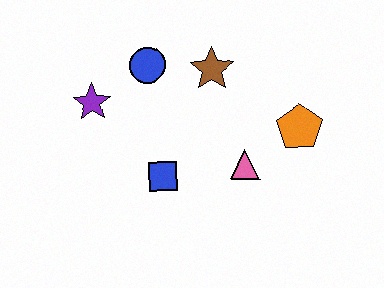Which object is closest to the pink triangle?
The orange pentagon is closest to the pink triangle.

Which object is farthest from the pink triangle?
The purple star is farthest from the pink triangle.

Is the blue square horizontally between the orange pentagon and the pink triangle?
No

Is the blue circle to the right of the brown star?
No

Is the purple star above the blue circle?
No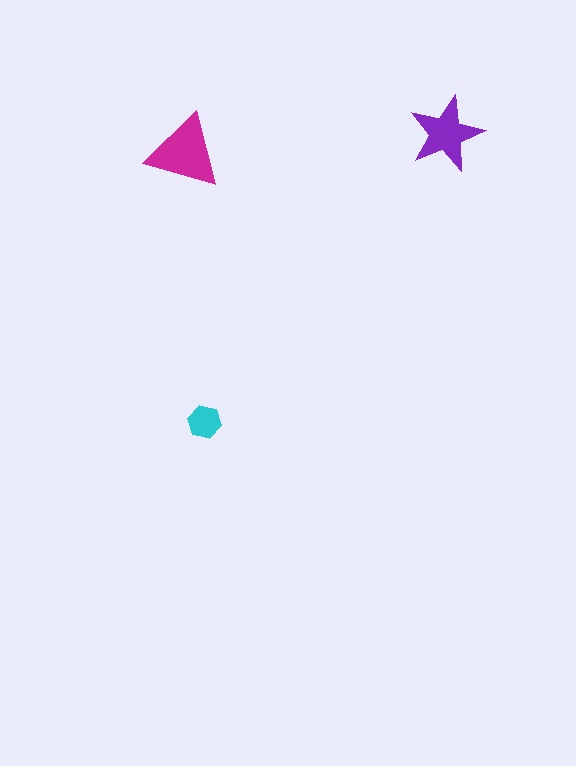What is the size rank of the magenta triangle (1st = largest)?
1st.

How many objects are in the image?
There are 3 objects in the image.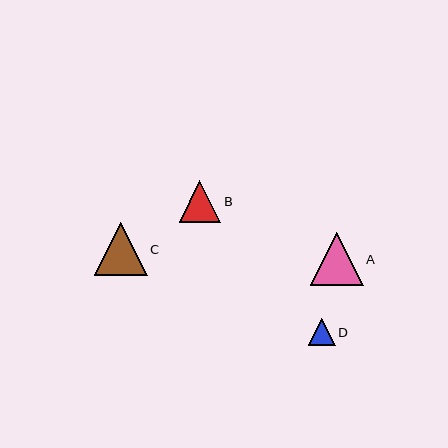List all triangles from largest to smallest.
From largest to smallest: A, C, B, D.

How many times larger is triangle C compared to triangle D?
Triangle C is approximately 2.0 times the size of triangle D.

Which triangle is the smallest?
Triangle D is the smallest with a size of approximately 26 pixels.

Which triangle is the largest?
Triangle A is the largest with a size of approximately 53 pixels.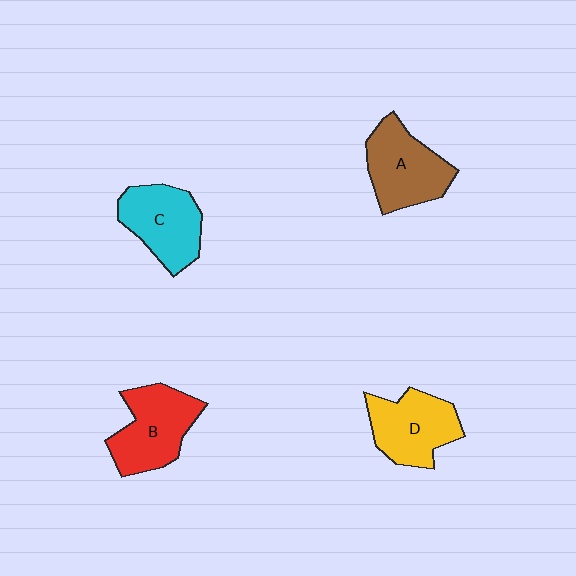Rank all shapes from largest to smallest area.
From largest to smallest: B (red), A (brown), D (yellow), C (cyan).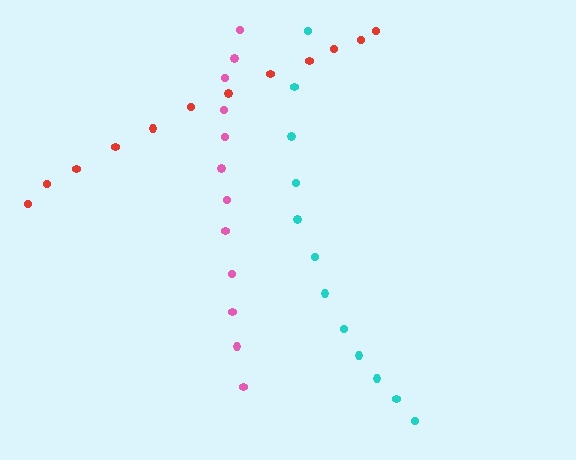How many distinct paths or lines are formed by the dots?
There are 3 distinct paths.